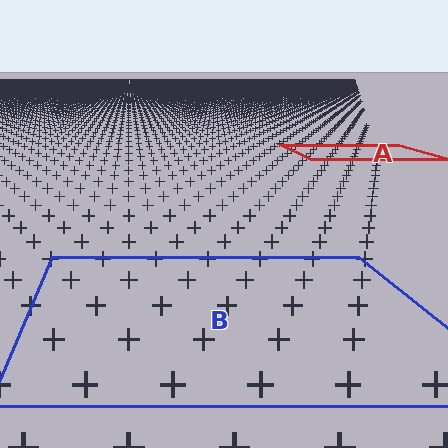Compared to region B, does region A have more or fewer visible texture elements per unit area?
Region A has more texture elements per unit area — they are packed more densely because it is farther away.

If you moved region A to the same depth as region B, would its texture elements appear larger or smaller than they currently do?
They would appear larger. At a closer depth, the same texture elements are projected at a bigger on-screen size.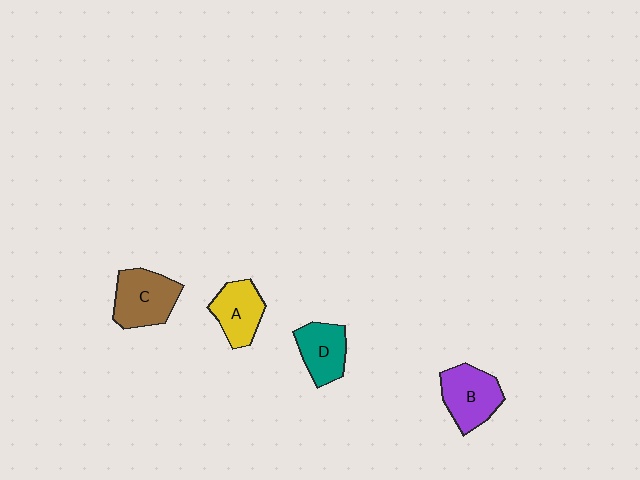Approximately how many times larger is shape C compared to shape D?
Approximately 1.3 times.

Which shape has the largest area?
Shape C (brown).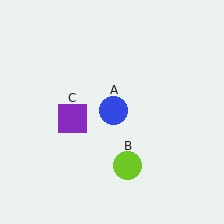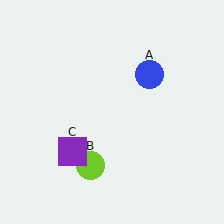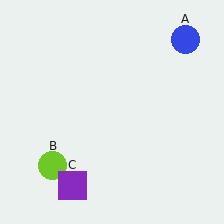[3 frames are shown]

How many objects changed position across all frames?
3 objects changed position: blue circle (object A), lime circle (object B), purple square (object C).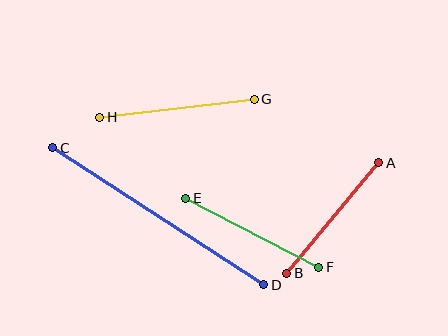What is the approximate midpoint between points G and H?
The midpoint is at approximately (177, 108) pixels.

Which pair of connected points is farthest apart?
Points C and D are farthest apart.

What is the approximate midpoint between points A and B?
The midpoint is at approximately (333, 218) pixels.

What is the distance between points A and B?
The distance is approximately 144 pixels.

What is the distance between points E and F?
The distance is approximately 150 pixels.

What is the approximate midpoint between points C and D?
The midpoint is at approximately (158, 216) pixels.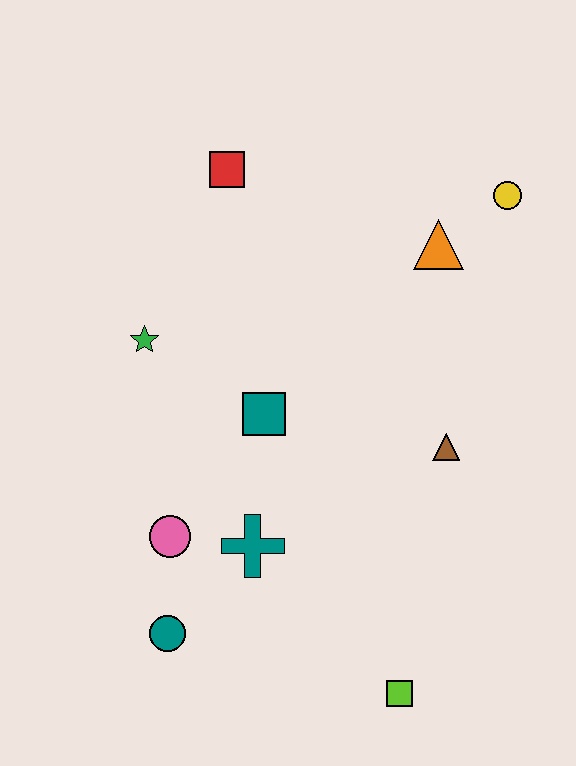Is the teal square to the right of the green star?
Yes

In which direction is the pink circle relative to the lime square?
The pink circle is to the left of the lime square.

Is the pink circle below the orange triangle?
Yes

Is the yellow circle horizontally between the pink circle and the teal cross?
No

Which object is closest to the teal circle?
The pink circle is closest to the teal circle.